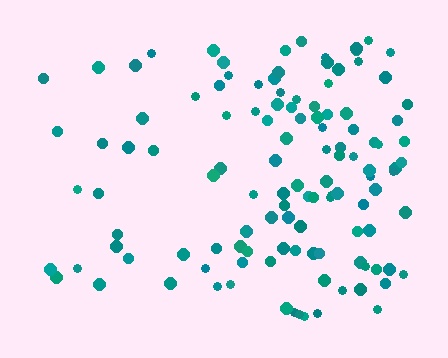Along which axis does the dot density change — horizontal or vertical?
Horizontal.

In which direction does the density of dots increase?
From left to right, with the right side densest.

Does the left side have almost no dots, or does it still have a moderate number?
Still a moderate number, just noticeably fewer than the right.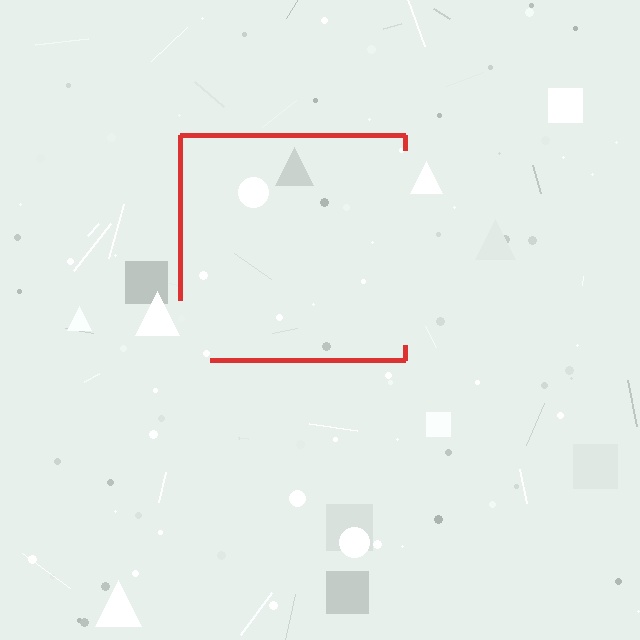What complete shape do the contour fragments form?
The contour fragments form a square.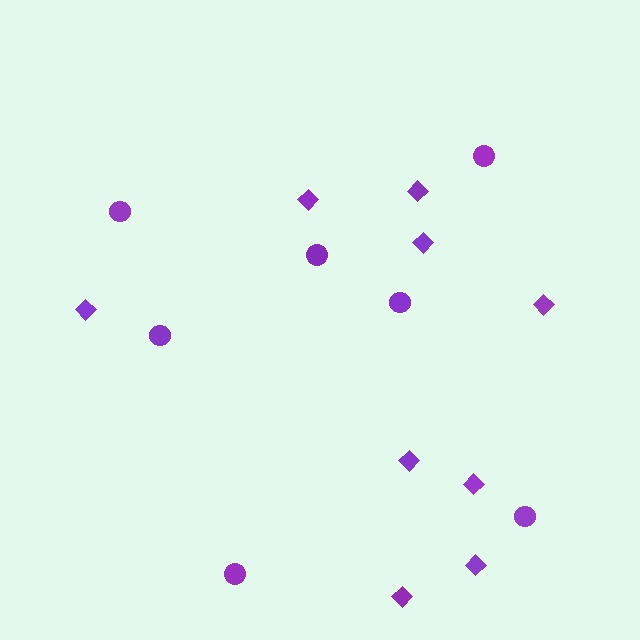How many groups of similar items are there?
There are 2 groups: one group of circles (7) and one group of diamonds (9).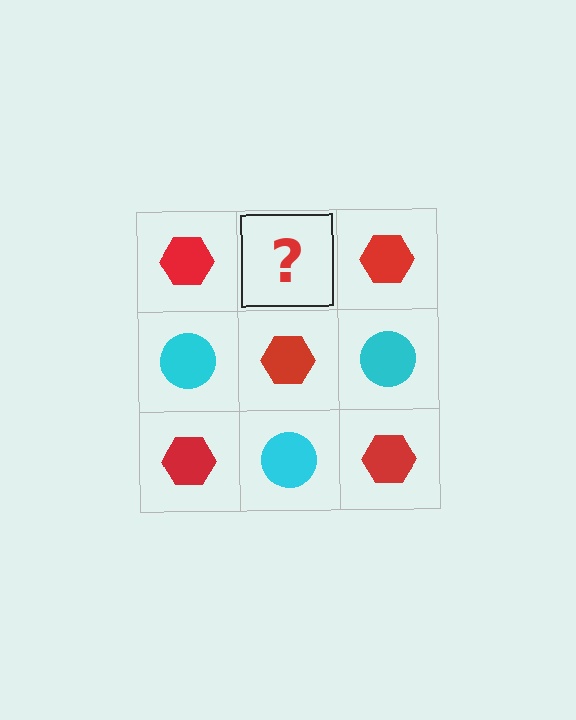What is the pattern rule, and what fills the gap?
The rule is that it alternates red hexagon and cyan circle in a checkerboard pattern. The gap should be filled with a cyan circle.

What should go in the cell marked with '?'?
The missing cell should contain a cyan circle.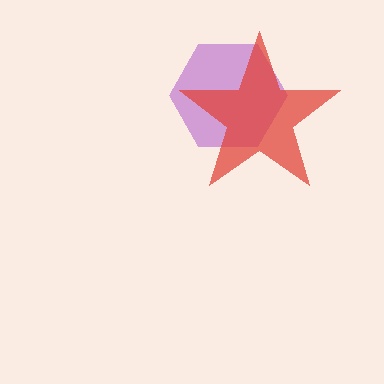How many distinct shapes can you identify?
There are 2 distinct shapes: a purple hexagon, a red star.